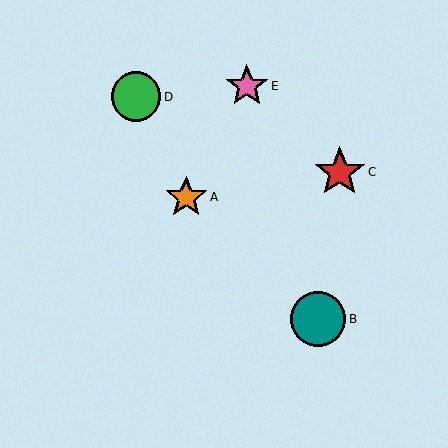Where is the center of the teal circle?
The center of the teal circle is at (318, 319).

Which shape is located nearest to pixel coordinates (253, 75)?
The pink star (labeled E) at (247, 86) is nearest to that location.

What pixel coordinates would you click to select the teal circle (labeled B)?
Click at (318, 319) to select the teal circle B.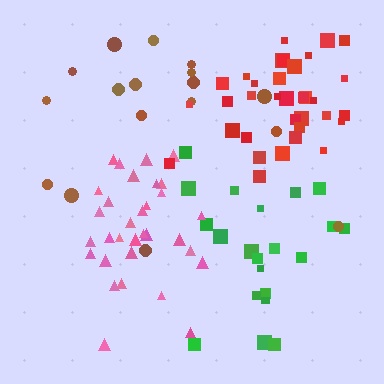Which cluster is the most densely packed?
Pink.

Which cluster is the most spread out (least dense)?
Brown.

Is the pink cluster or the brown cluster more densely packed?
Pink.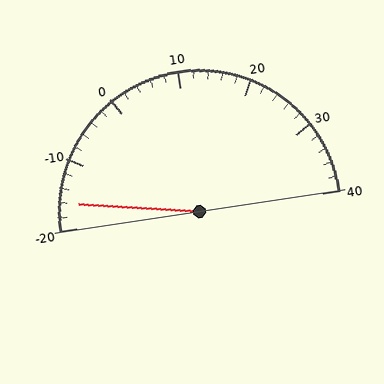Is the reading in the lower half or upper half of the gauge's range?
The reading is in the lower half of the range (-20 to 40).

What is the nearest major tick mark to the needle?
The nearest major tick mark is -20.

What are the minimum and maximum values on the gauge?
The gauge ranges from -20 to 40.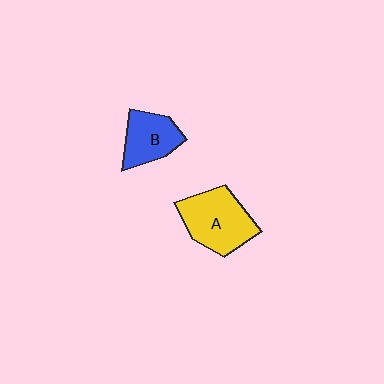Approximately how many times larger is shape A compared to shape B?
Approximately 1.5 times.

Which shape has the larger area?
Shape A (yellow).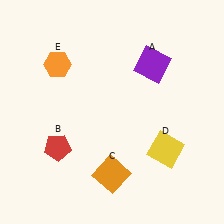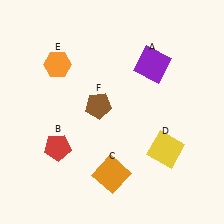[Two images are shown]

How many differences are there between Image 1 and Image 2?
There is 1 difference between the two images.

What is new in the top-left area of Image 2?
A brown pentagon (F) was added in the top-left area of Image 2.